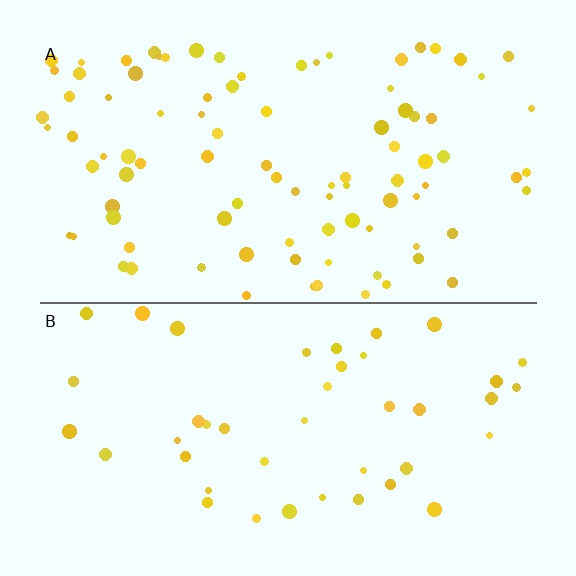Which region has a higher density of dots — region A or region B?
A (the top).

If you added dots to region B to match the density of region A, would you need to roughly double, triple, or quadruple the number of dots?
Approximately double.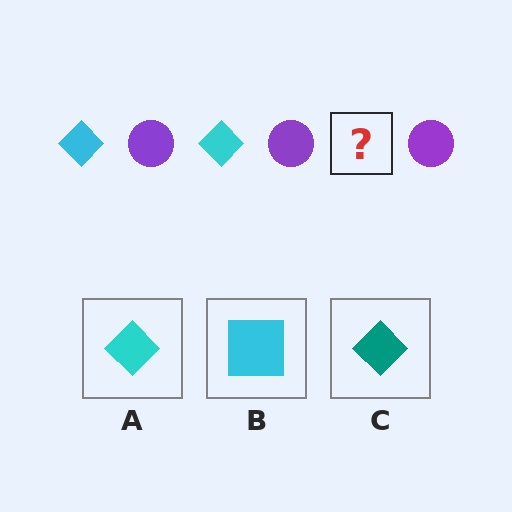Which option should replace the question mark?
Option A.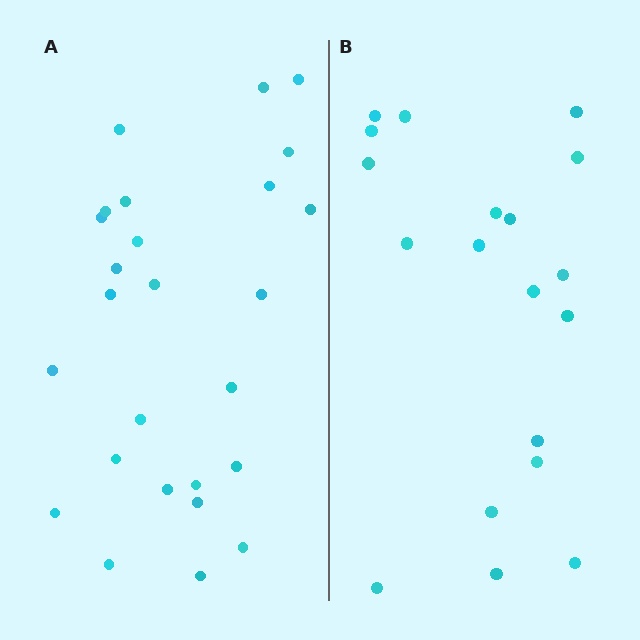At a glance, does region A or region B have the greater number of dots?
Region A (the left region) has more dots.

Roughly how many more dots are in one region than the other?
Region A has roughly 8 or so more dots than region B.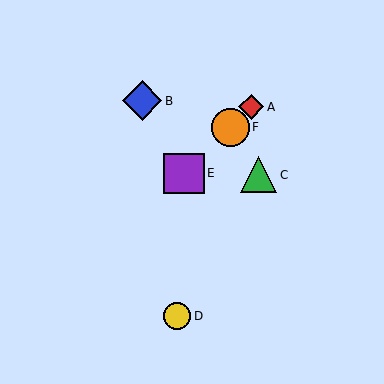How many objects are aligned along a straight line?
3 objects (A, E, F) are aligned along a straight line.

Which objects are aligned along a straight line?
Objects A, E, F are aligned along a straight line.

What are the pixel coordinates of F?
Object F is at (231, 127).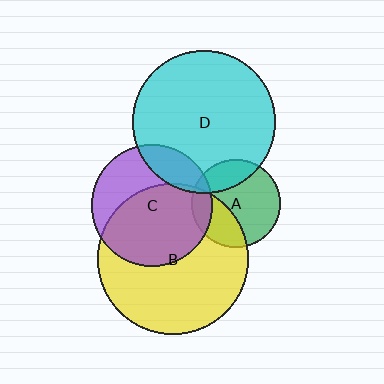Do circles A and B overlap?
Yes.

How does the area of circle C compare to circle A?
Approximately 1.9 times.